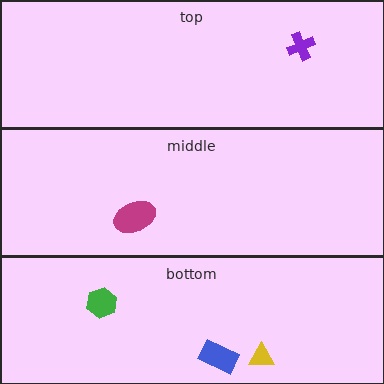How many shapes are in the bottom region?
3.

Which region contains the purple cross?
The top region.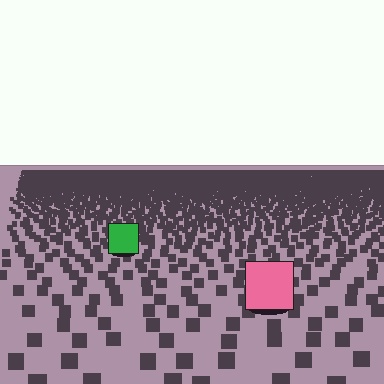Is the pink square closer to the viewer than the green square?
Yes. The pink square is closer — you can tell from the texture gradient: the ground texture is coarser near it.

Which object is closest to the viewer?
The pink square is closest. The texture marks near it are larger and more spread out.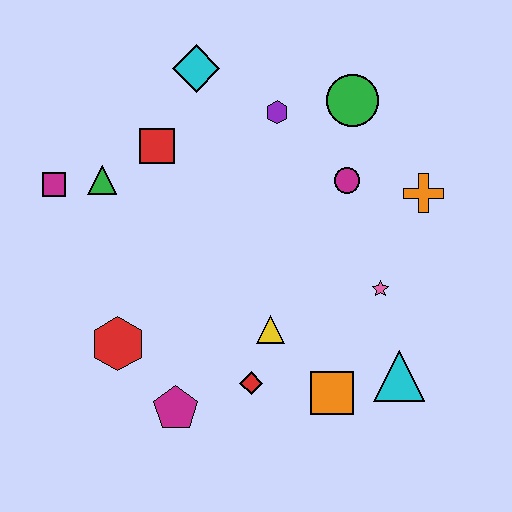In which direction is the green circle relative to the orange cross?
The green circle is above the orange cross.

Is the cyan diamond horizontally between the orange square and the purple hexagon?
No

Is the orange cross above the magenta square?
No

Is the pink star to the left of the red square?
No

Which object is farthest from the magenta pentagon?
The green circle is farthest from the magenta pentagon.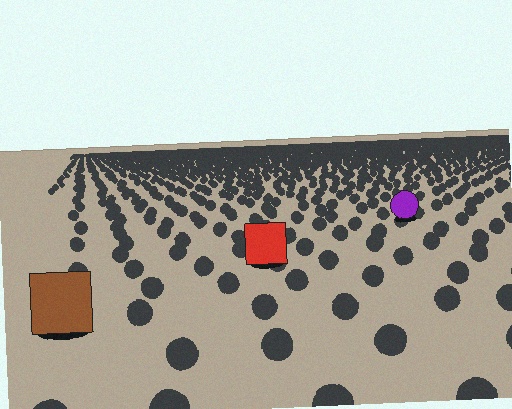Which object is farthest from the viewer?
The purple circle is farthest from the viewer. It appears smaller and the ground texture around it is denser.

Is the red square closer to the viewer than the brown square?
No. The brown square is closer — you can tell from the texture gradient: the ground texture is coarser near it.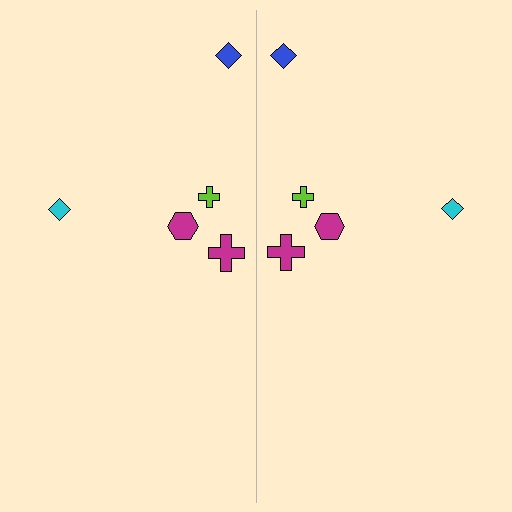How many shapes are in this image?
There are 10 shapes in this image.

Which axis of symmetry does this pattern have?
The pattern has a vertical axis of symmetry running through the center of the image.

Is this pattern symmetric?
Yes, this pattern has bilateral (reflection) symmetry.